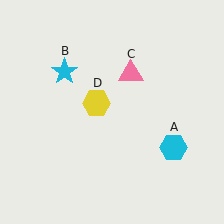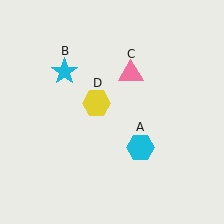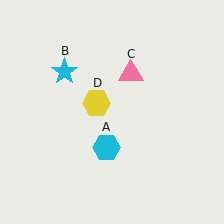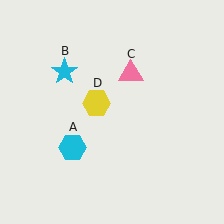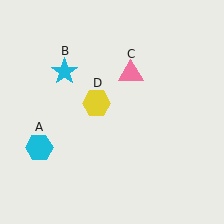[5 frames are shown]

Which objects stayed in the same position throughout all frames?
Cyan star (object B) and pink triangle (object C) and yellow hexagon (object D) remained stationary.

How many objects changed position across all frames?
1 object changed position: cyan hexagon (object A).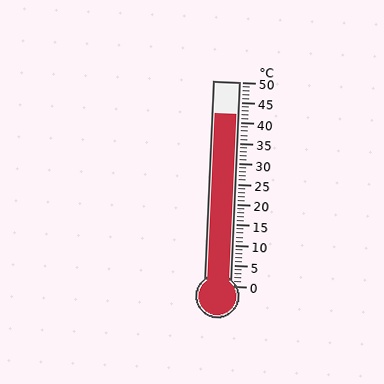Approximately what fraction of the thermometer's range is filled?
The thermometer is filled to approximately 85% of its range.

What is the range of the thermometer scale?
The thermometer scale ranges from 0°C to 50°C.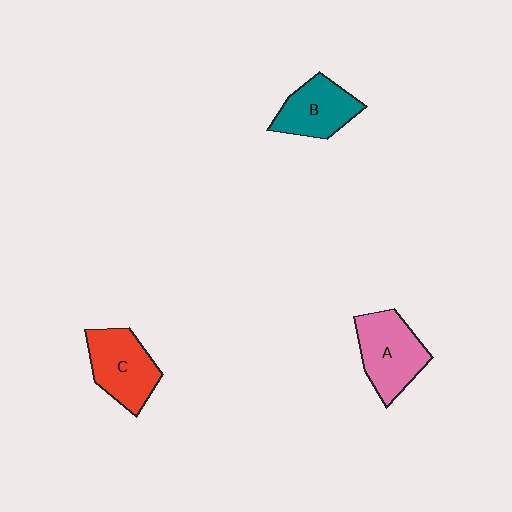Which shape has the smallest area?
Shape B (teal).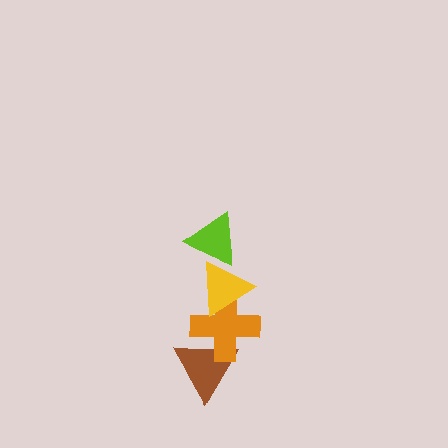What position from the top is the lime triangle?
The lime triangle is 1st from the top.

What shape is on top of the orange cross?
The yellow triangle is on top of the orange cross.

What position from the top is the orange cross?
The orange cross is 3rd from the top.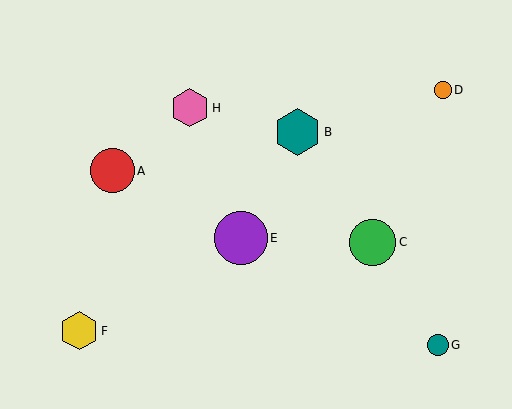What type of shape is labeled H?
Shape H is a pink hexagon.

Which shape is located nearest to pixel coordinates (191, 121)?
The pink hexagon (labeled H) at (190, 108) is nearest to that location.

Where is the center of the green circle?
The center of the green circle is at (373, 242).